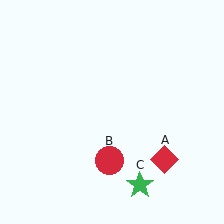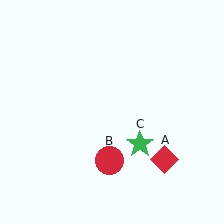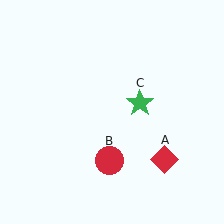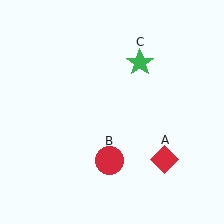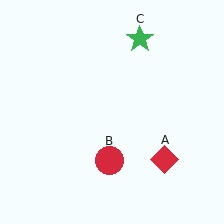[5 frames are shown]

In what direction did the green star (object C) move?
The green star (object C) moved up.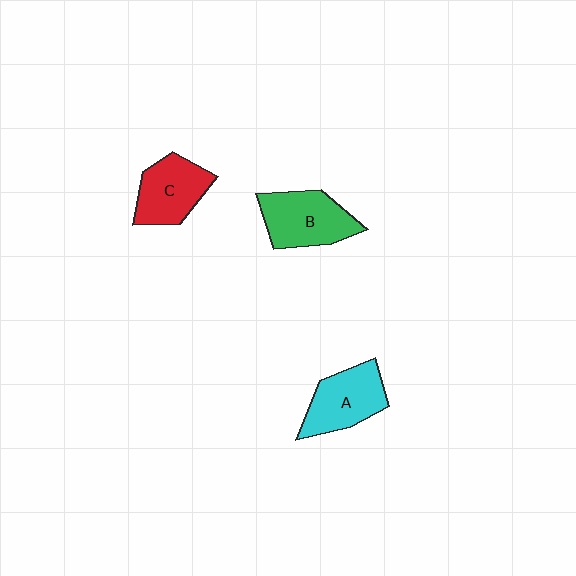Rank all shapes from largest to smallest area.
From largest to smallest: B (green), A (cyan), C (red).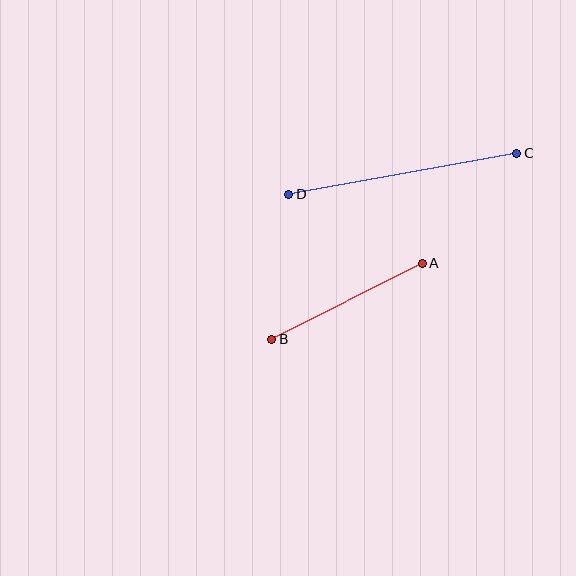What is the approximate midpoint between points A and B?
The midpoint is at approximately (347, 301) pixels.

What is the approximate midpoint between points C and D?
The midpoint is at approximately (403, 174) pixels.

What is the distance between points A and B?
The distance is approximately 169 pixels.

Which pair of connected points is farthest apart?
Points C and D are farthest apart.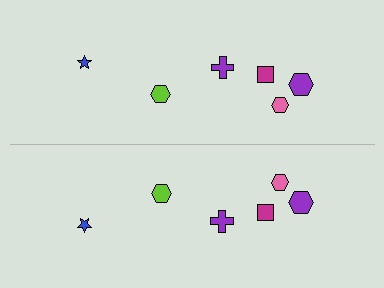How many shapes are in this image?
There are 12 shapes in this image.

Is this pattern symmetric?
Yes, this pattern has bilateral (reflection) symmetry.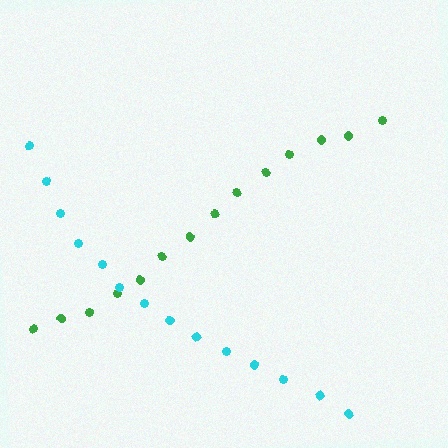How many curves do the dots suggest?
There are 2 distinct paths.